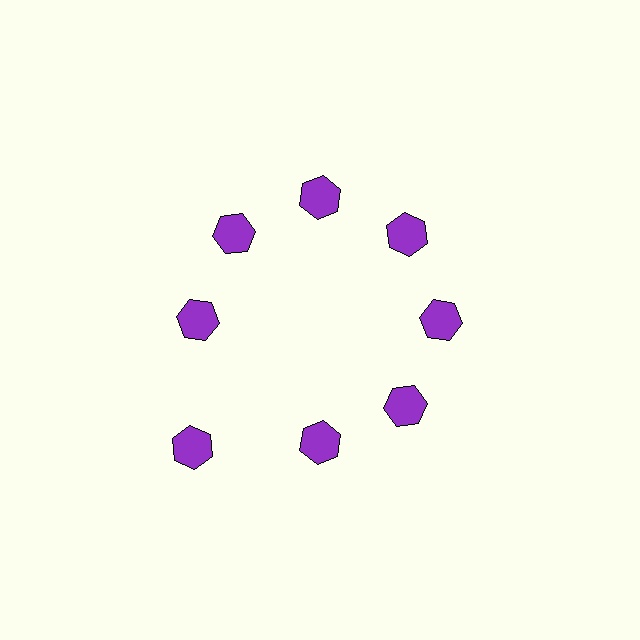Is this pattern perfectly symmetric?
No. The 8 purple hexagons are arranged in a ring, but one element near the 8 o'clock position is pushed outward from the center, breaking the 8-fold rotational symmetry.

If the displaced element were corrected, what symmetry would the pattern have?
It would have 8-fold rotational symmetry — the pattern would map onto itself every 45 degrees.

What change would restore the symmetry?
The symmetry would be restored by moving it inward, back onto the ring so that all 8 hexagons sit at equal angles and equal distance from the center.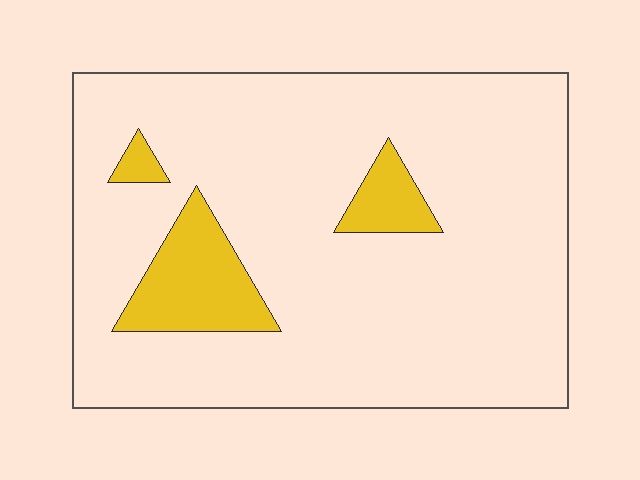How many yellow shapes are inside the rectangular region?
3.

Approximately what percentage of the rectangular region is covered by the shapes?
Approximately 10%.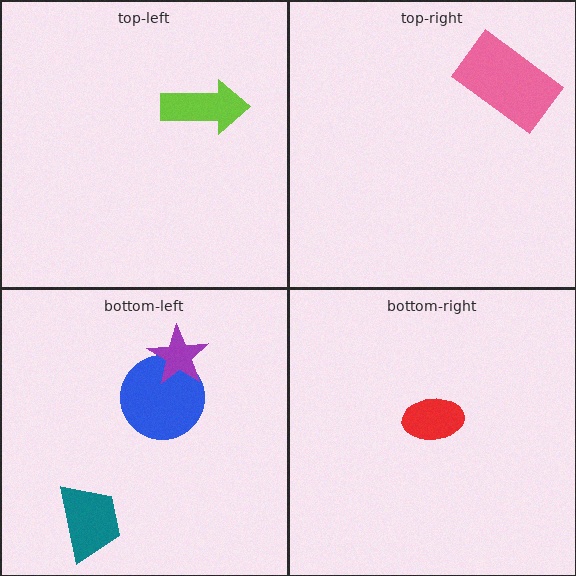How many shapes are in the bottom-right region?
1.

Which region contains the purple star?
The bottom-left region.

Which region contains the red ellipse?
The bottom-right region.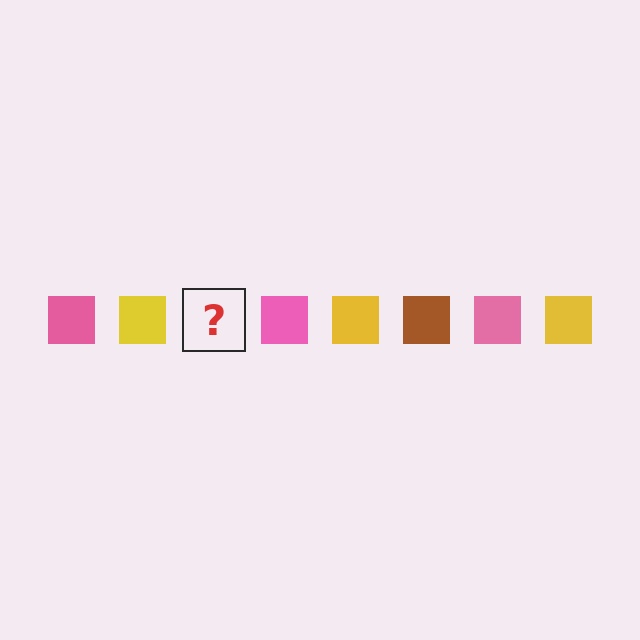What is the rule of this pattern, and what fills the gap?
The rule is that the pattern cycles through pink, yellow, brown squares. The gap should be filled with a brown square.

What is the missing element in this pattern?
The missing element is a brown square.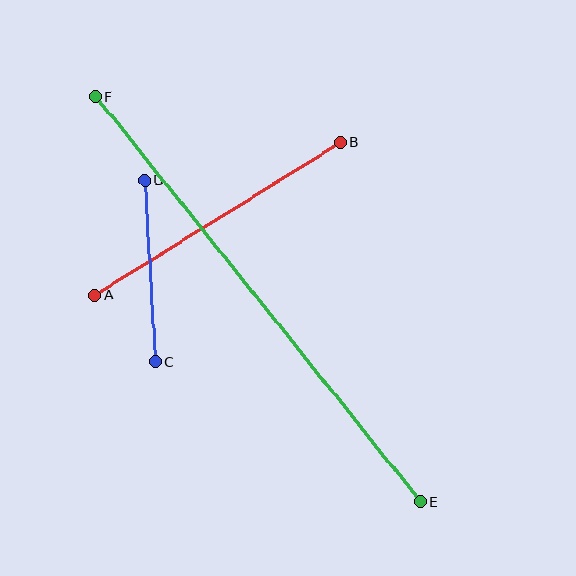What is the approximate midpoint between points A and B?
The midpoint is at approximately (218, 219) pixels.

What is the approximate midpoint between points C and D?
The midpoint is at approximately (150, 271) pixels.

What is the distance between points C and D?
The distance is approximately 182 pixels.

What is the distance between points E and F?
The distance is approximately 519 pixels.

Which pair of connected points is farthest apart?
Points E and F are farthest apart.